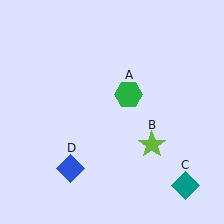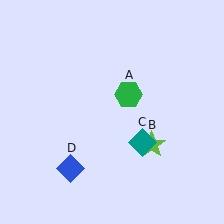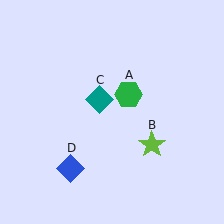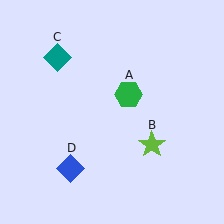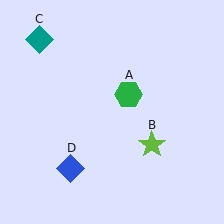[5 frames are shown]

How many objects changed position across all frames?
1 object changed position: teal diamond (object C).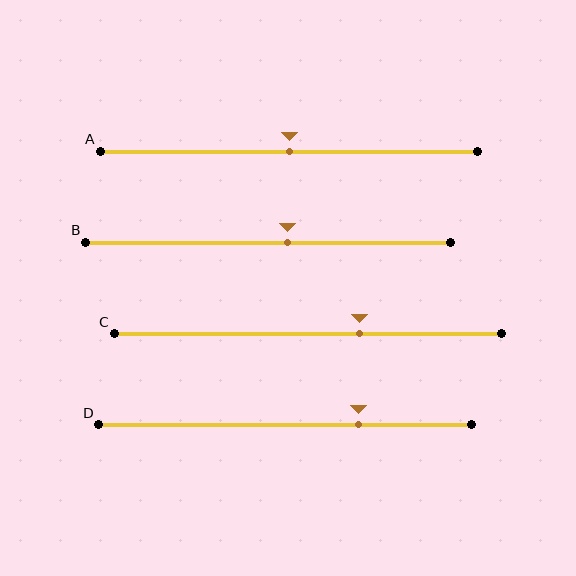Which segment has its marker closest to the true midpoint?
Segment A has its marker closest to the true midpoint.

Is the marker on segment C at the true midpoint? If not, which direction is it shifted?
No, the marker on segment C is shifted to the right by about 14% of the segment length.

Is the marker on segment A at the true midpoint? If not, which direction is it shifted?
Yes, the marker on segment A is at the true midpoint.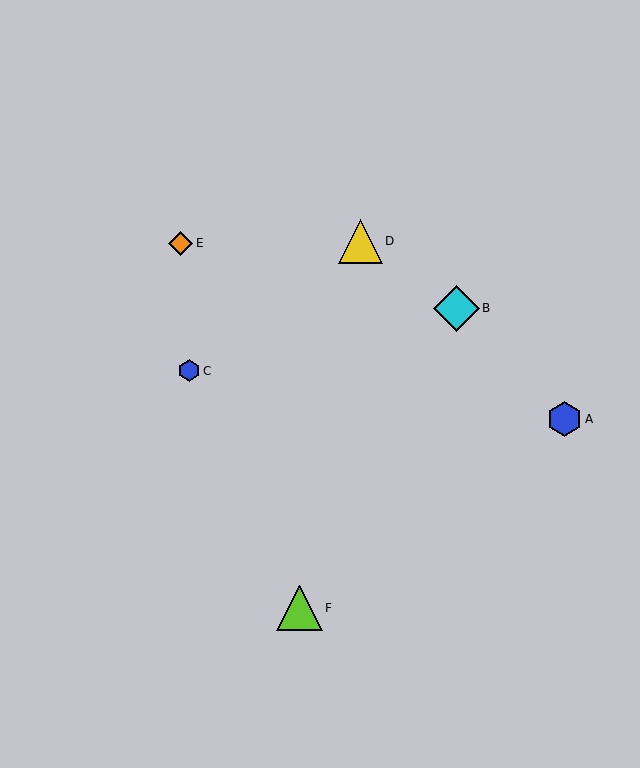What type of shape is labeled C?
Shape C is a blue hexagon.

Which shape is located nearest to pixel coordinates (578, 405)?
The blue hexagon (labeled A) at (565, 419) is nearest to that location.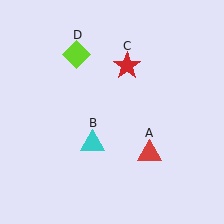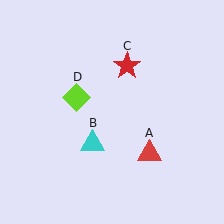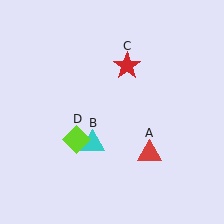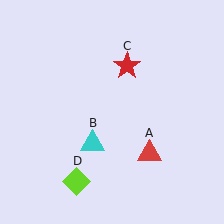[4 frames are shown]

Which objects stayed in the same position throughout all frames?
Red triangle (object A) and cyan triangle (object B) and red star (object C) remained stationary.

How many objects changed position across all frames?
1 object changed position: lime diamond (object D).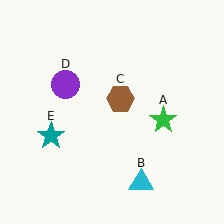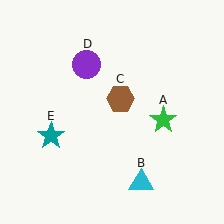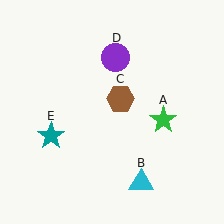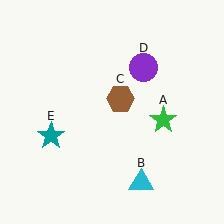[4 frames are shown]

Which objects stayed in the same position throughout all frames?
Green star (object A) and cyan triangle (object B) and brown hexagon (object C) and teal star (object E) remained stationary.